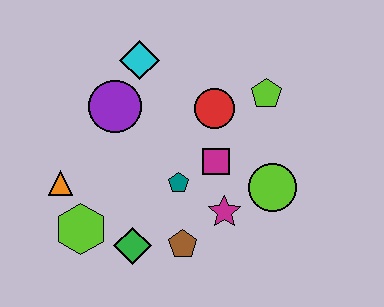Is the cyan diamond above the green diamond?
Yes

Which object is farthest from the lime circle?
The orange triangle is farthest from the lime circle.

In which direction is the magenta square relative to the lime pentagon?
The magenta square is below the lime pentagon.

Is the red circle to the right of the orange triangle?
Yes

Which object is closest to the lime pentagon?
The red circle is closest to the lime pentagon.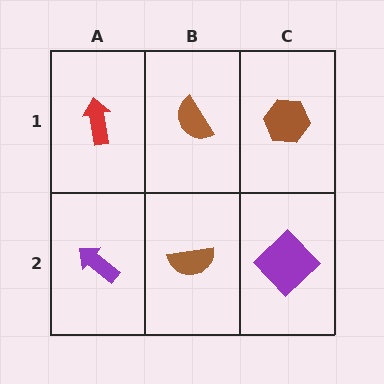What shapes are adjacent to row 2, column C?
A brown hexagon (row 1, column C), a brown semicircle (row 2, column B).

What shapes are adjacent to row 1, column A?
A purple arrow (row 2, column A), a brown semicircle (row 1, column B).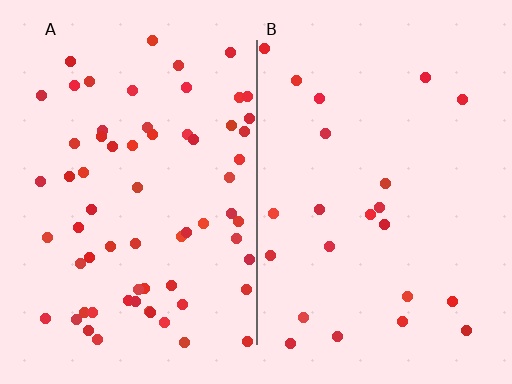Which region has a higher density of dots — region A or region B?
A (the left).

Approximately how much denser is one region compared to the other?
Approximately 2.9× — region A over region B.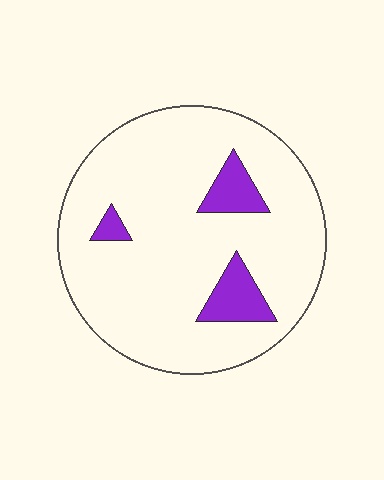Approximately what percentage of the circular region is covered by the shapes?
Approximately 10%.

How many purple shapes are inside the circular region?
3.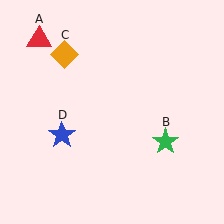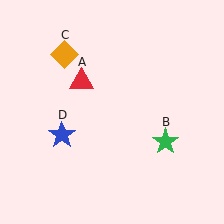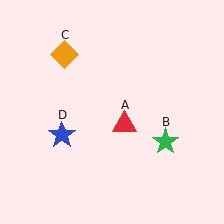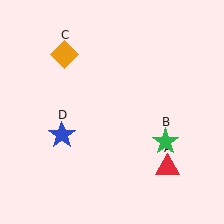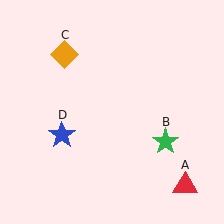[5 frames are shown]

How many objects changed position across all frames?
1 object changed position: red triangle (object A).